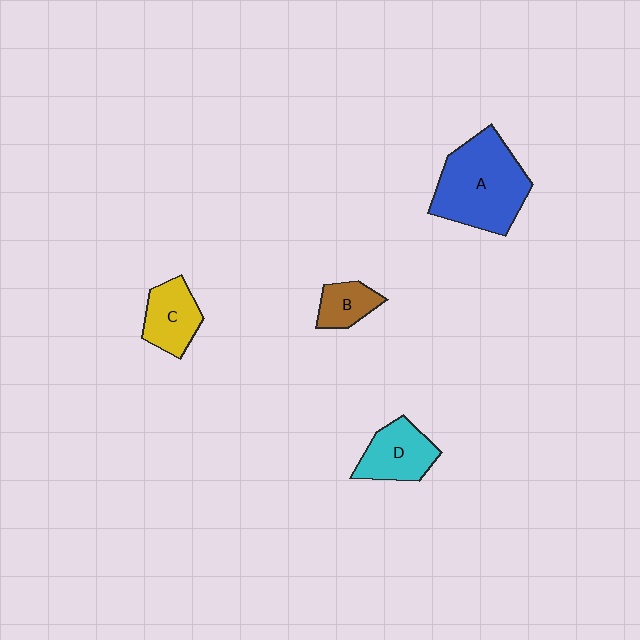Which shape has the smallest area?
Shape B (brown).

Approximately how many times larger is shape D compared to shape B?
Approximately 1.6 times.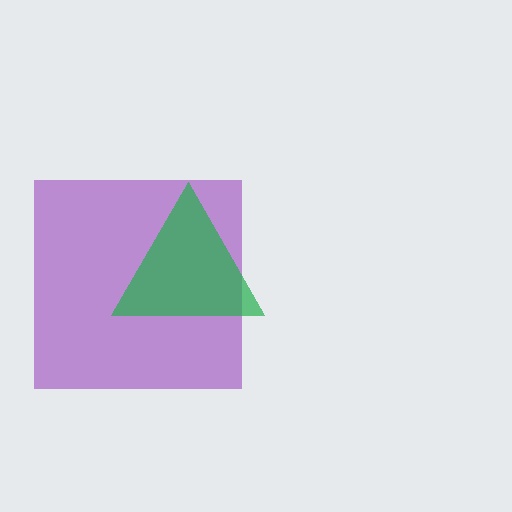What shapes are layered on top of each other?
The layered shapes are: a purple square, a green triangle.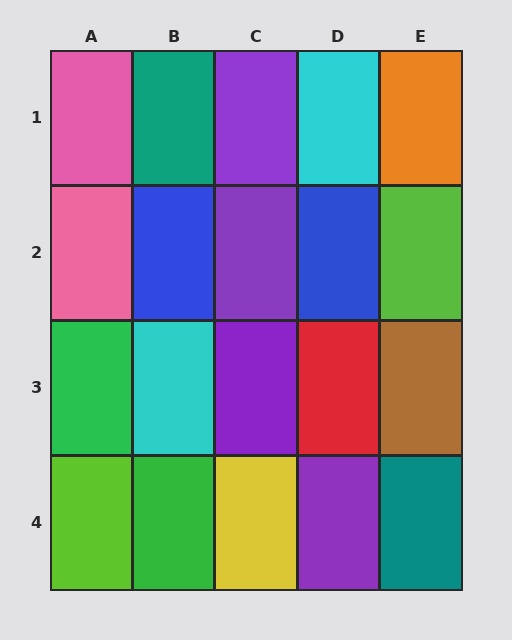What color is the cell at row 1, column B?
Teal.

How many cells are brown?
1 cell is brown.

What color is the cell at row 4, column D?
Purple.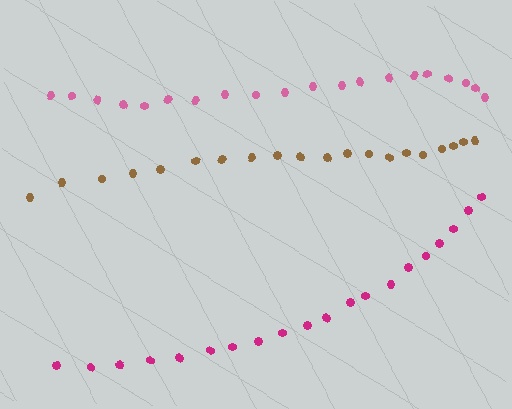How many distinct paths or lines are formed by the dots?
There are 3 distinct paths.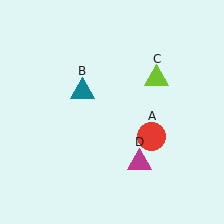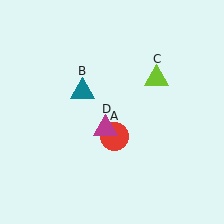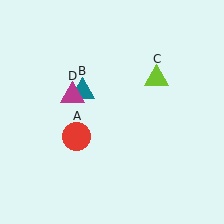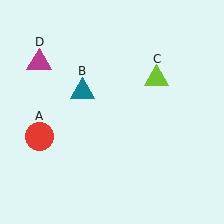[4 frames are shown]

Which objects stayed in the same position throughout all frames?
Teal triangle (object B) and lime triangle (object C) remained stationary.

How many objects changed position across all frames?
2 objects changed position: red circle (object A), magenta triangle (object D).